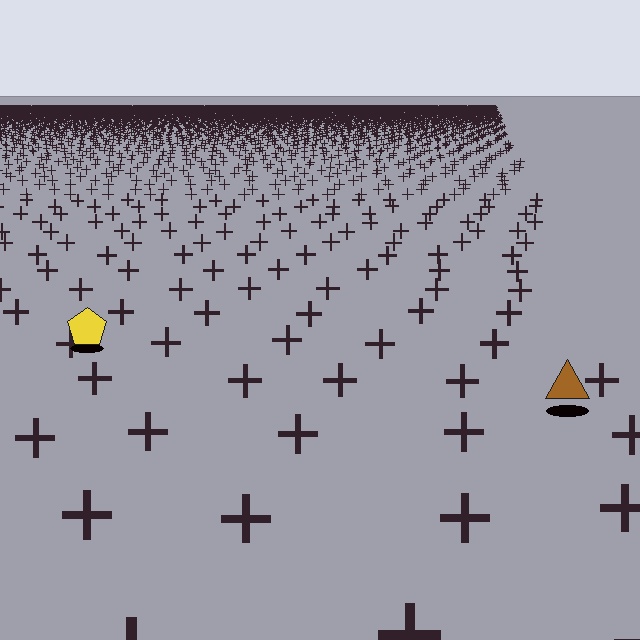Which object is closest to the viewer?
The brown triangle is closest. The texture marks near it are larger and more spread out.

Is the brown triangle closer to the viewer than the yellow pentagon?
Yes. The brown triangle is closer — you can tell from the texture gradient: the ground texture is coarser near it.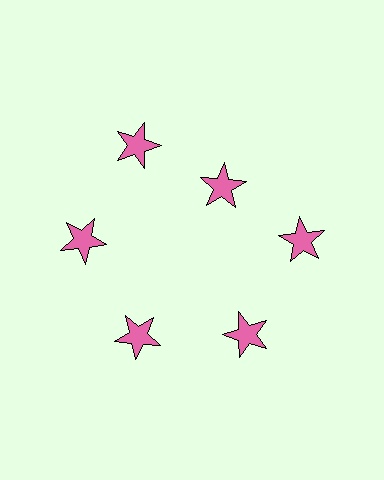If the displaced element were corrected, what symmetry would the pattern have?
It would have 6-fold rotational symmetry — the pattern would map onto itself every 60 degrees.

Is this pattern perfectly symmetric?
No. The 6 pink stars are arranged in a ring, but one element near the 1 o'clock position is pulled inward toward the center, breaking the 6-fold rotational symmetry.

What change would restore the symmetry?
The symmetry would be restored by moving it outward, back onto the ring so that all 6 stars sit at equal angles and equal distance from the center.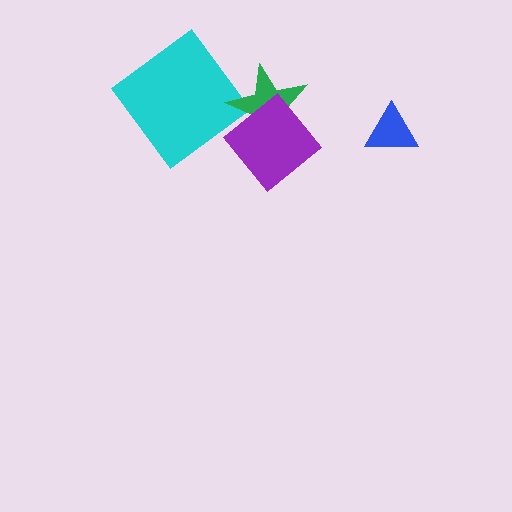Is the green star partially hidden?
Yes, it is partially covered by another shape.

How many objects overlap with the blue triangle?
0 objects overlap with the blue triangle.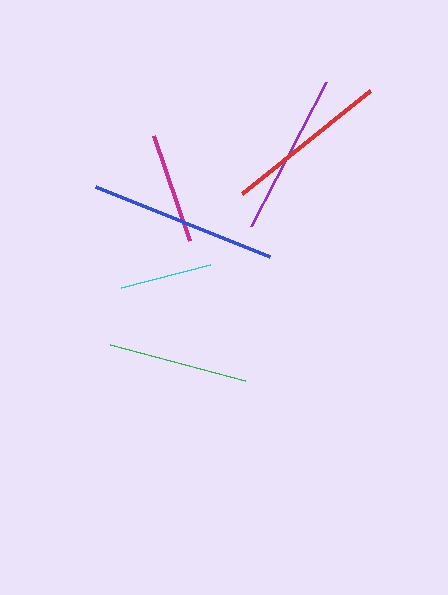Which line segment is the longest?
The blue line is the longest at approximately 188 pixels.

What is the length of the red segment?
The red segment is approximately 164 pixels long.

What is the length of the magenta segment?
The magenta segment is approximately 111 pixels long.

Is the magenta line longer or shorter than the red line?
The red line is longer than the magenta line.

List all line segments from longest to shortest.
From longest to shortest: blue, red, purple, green, magenta, cyan.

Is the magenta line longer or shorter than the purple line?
The purple line is longer than the magenta line.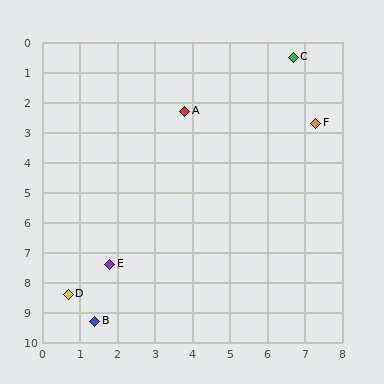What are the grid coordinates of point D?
Point D is at approximately (0.7, 8.4).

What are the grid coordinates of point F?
Point F is at approximately (7.3, 2.7).